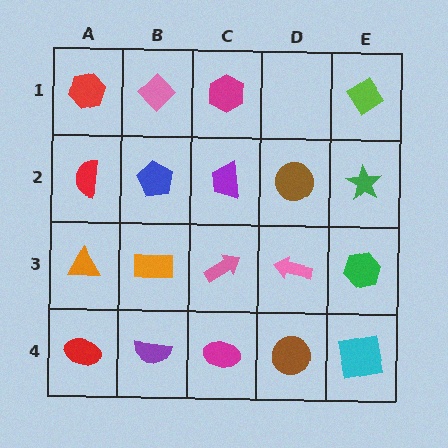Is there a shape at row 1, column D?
No, that cell is empty.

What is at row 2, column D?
A brown circle.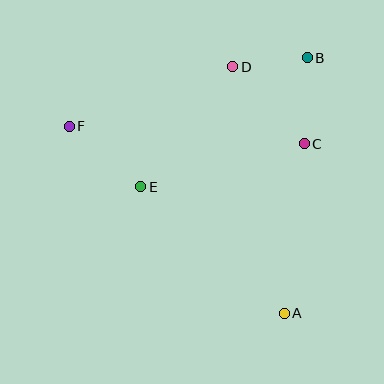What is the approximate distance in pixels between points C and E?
The distance between C and E is approximately 169 pixels.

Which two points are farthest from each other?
Points A and F are farthest from each other.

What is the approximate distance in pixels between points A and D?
The distance between A and D is approximately 252 pixels.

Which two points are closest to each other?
Points B and D are closest to each other.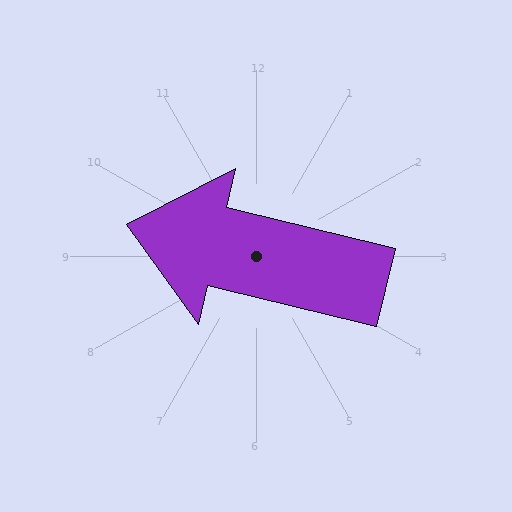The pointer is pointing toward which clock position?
Roughly 9 o'clock.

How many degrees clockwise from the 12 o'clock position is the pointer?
Approximately 284 degrees.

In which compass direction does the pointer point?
West.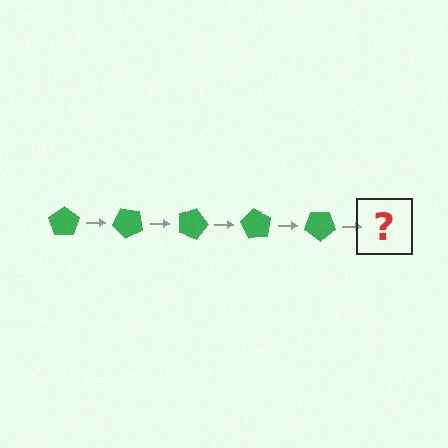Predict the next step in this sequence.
The next step is a green pentagon rotated 225 degrees.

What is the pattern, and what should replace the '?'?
The pattern is that the pentagon rotates 45 degrees each step. The '?' should be a green pentagon rotated 225 degrees.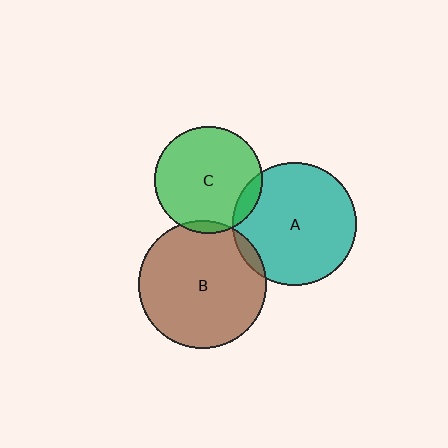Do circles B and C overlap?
Yes.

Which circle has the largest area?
Circle B (brown).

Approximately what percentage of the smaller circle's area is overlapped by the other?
Approximately 5%.